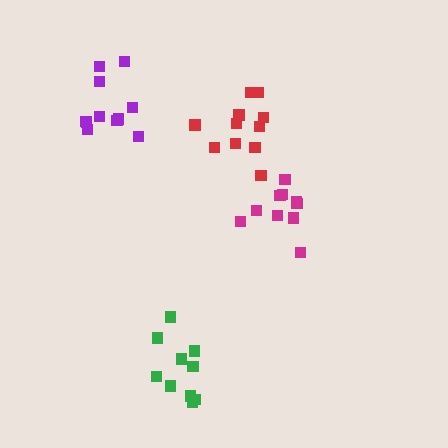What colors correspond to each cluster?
The clusters are colored: magenta, red, green, purple.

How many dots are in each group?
Group 1: 10 dots, Group 2: 11 dots, Group 3: 10 dots, Group 4: 11 dots (42 total).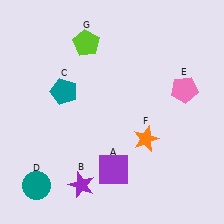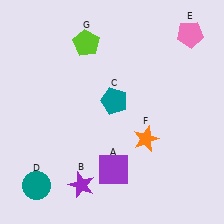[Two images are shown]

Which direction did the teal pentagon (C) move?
The teal pentagon (C) moved right.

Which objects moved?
The objects that moved are: the teal pentagon (C), the pink pentagon (E).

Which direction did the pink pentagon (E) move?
The pink pentagon (E) moved up.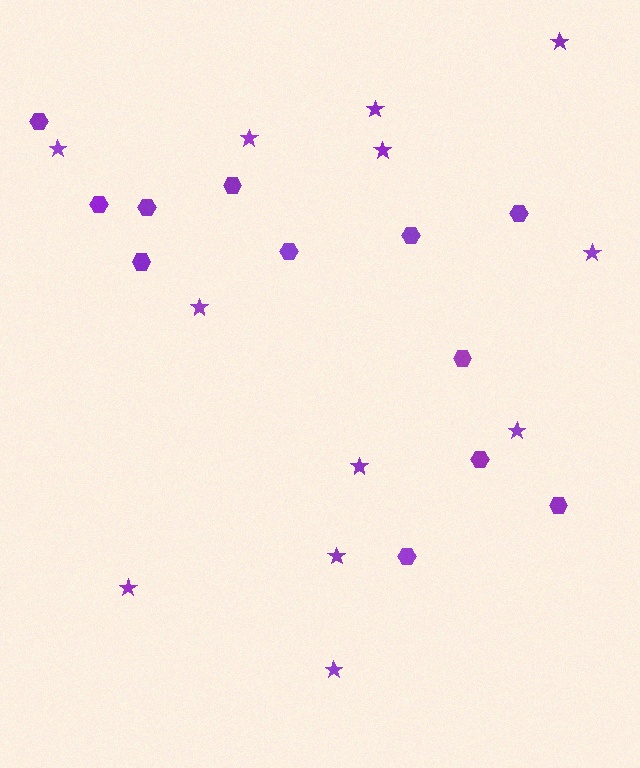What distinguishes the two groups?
There are 2 groups: one group of stars (12) and one group of hexagons (12).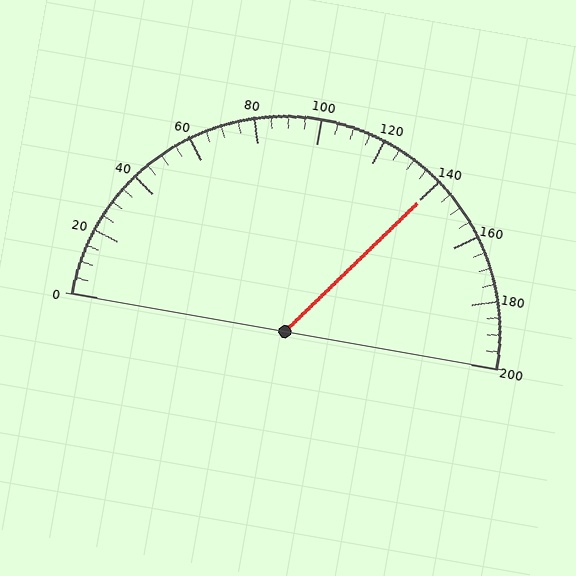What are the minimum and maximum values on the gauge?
The gauge ranges from 0 to 200.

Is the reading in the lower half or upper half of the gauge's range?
The reading is in the upper half of the range (0 to 200).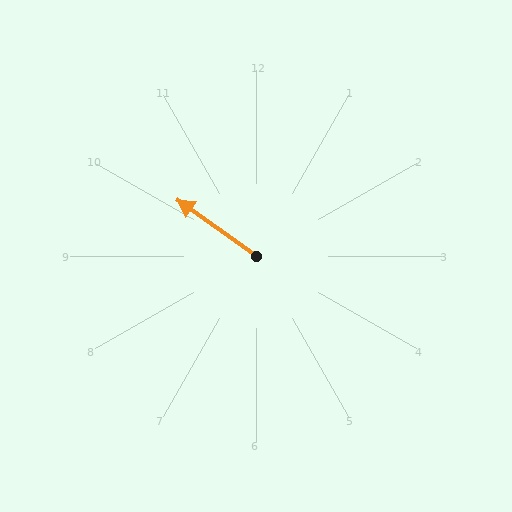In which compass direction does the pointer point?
Northwest.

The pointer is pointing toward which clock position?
Roughly 10 o'clock.